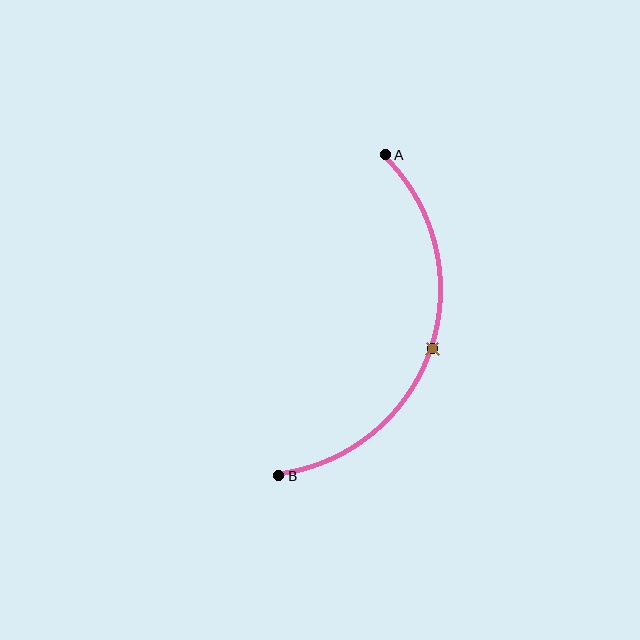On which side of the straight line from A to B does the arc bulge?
The arc bulges to the right of the straight line connecting A and B.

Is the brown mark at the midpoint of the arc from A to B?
Yes. The brown mark lies on the arc at equal arc-length from both A and B — it is the arc midpoint.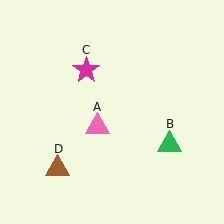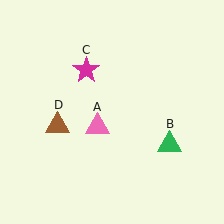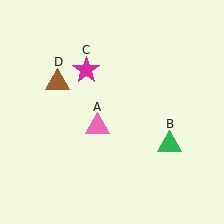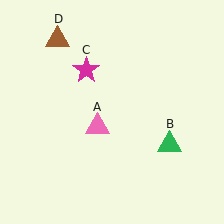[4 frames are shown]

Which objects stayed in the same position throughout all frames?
Pink triangle (object A) and green triangle (object B) and magenta star (object C) remained stationary.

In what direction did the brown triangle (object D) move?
The brown triangle (object D) moved up.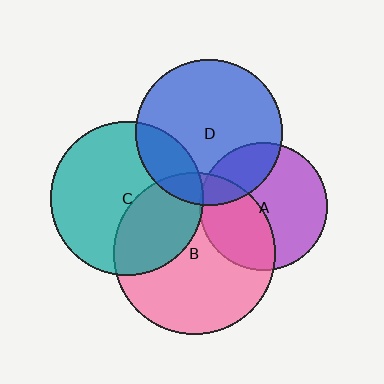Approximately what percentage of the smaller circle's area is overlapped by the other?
Approximately 25%.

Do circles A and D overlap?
Yes.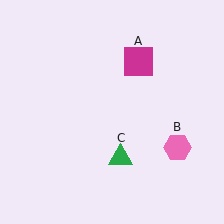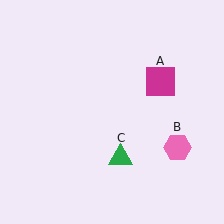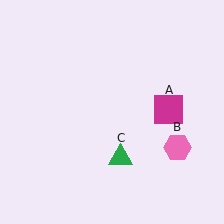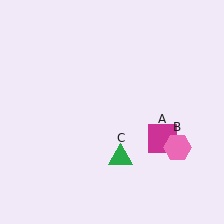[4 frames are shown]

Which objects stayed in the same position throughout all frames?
Pink hexagon (object B) and green triangle (object C) remained stationary.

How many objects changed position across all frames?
1 object changed position: magenta square (object A).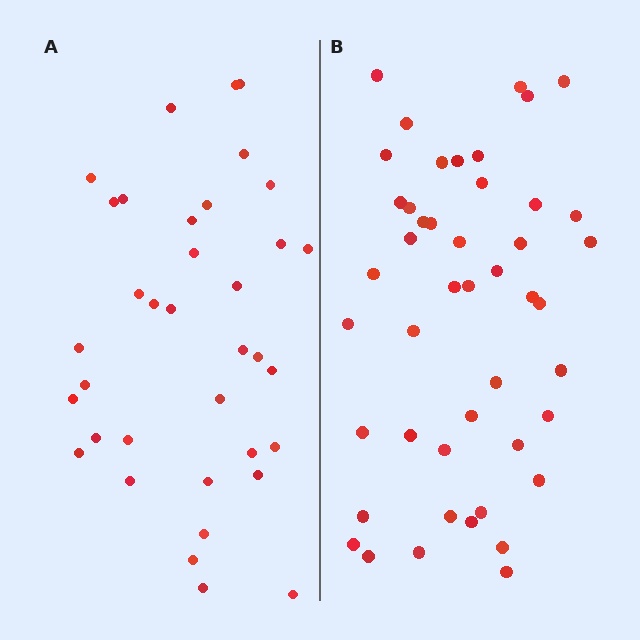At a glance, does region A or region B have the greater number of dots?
Region B (the right region) has more dots.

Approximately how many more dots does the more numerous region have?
Region B has roughly 10 or so more dots than region A.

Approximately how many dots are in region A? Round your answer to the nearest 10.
About 40 dots. (The exact count is 36, which rounds to 40.)